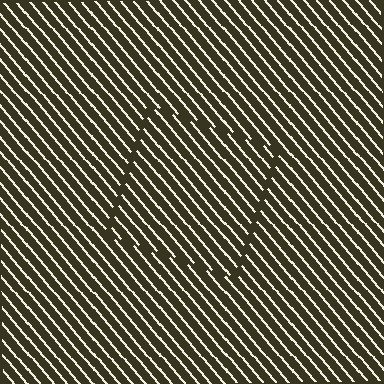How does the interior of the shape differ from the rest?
The interior of the shape contains the same grating, shifted by half a period — the contour is defined by the phase discontinuity where line-ends from the inner and outer gratings abut.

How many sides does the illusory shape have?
4 sides — the line-ends trace a square.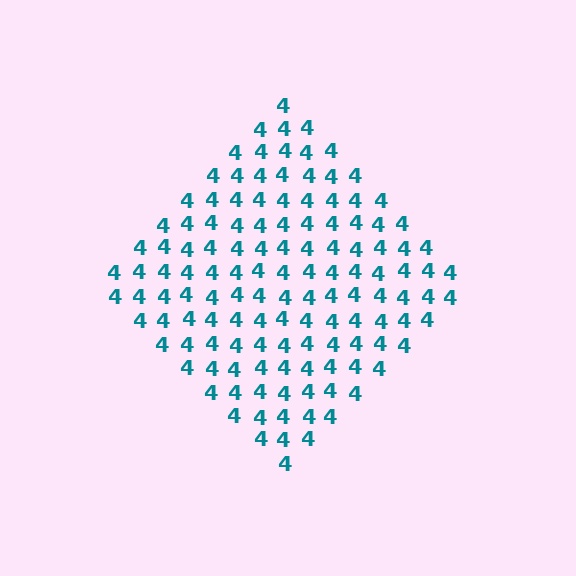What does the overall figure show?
The overall figure shows a diamond.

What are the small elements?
The small elements are digit 4's.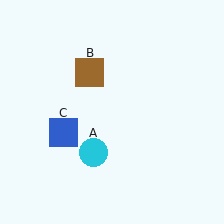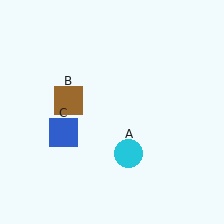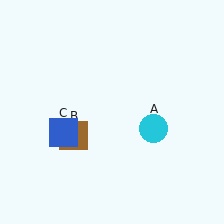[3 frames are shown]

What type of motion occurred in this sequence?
The cyan circle (object A), brown square (object B) rotated counterclockwise around the center of the scene.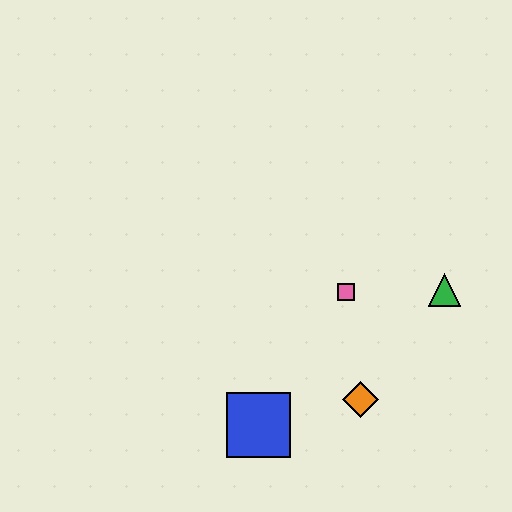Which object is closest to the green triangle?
The pink square is closest to the green triangle.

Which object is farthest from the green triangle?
The blue square is farthest from the green triangle.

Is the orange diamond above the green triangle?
No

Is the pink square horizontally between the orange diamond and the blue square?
Yes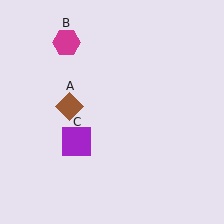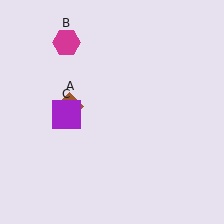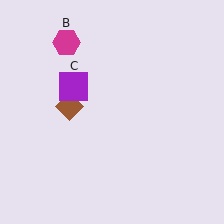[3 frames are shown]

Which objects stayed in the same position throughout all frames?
Brown diamond (object A) and magenta hexagon (object B) remained stationary.